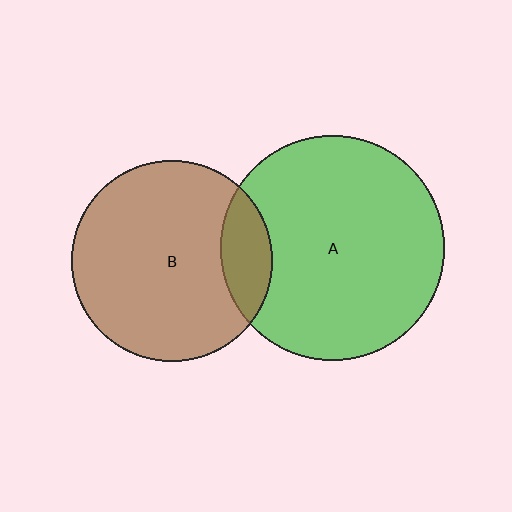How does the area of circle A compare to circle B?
Approximately 1.2 times.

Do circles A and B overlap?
Yes.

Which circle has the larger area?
Circle A (green).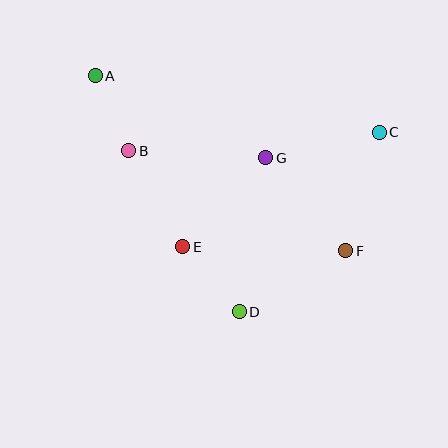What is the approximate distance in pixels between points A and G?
The distance between A and G is approximately 189 pixels.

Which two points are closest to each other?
Points A and B are closest to each other.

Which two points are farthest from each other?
Points A and F are farthest from each other.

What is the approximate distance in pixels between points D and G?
The distance between D and G is approximately 156 pixels.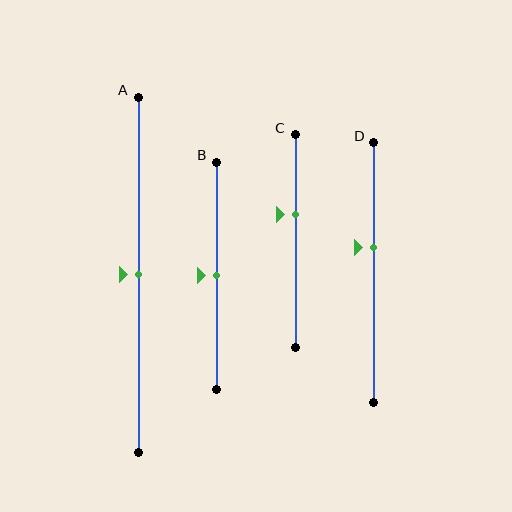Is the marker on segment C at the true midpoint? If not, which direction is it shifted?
No, the marker on segment C is shifted upward by about 12% of the segment length.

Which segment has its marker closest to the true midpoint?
Segment A has its marker closest to the true midpoint.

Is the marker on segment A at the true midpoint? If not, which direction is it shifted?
Yes, the marker on segment A is at the true midpoint.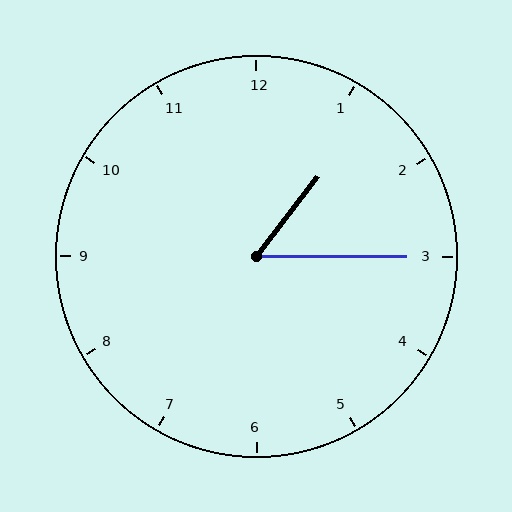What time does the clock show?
1:15.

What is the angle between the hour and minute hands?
Approximately 52 degrees.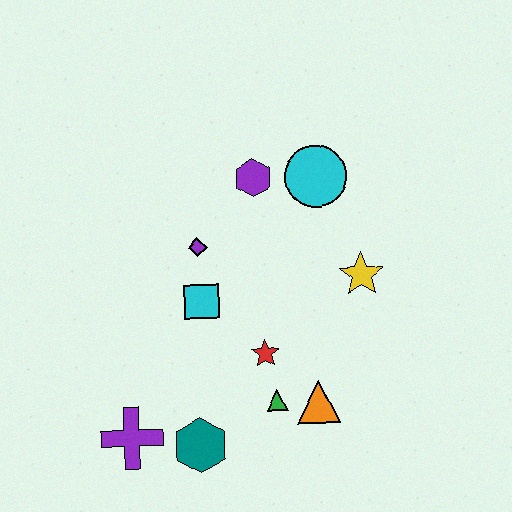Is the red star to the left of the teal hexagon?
No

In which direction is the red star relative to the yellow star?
The red star is to the left of the yellow star.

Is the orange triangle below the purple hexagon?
Yes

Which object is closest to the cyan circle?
The purple hexagon is closest to the cyan circle.